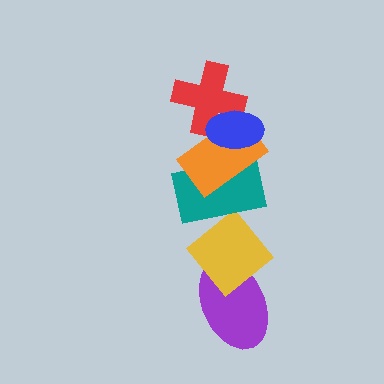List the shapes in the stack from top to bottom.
From top to bottom: the blue ellipse, the red cross, the orange rectangle, the teal rectangle, the yellow diamond, the purple ellipse.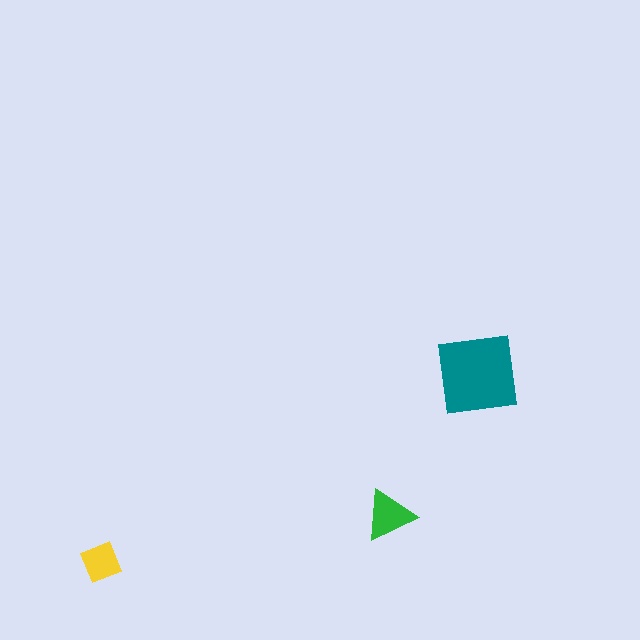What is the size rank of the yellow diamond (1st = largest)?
3rd.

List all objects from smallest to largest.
The yellow diamond, the green triangle, the teal square.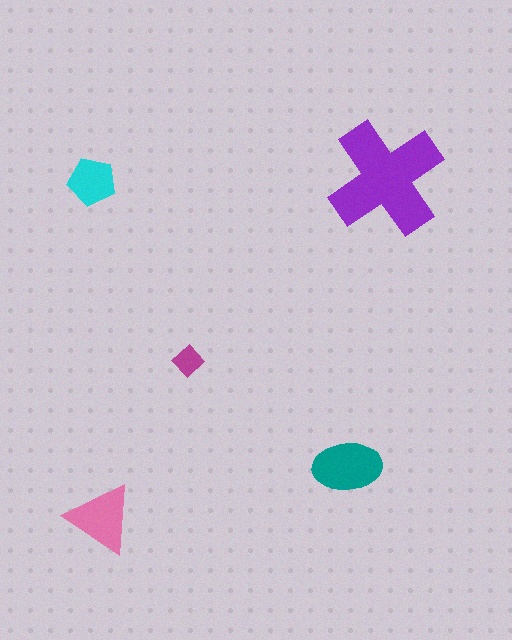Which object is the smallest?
The magenta diamond.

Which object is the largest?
The purple cross.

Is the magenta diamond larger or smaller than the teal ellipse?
Smaller.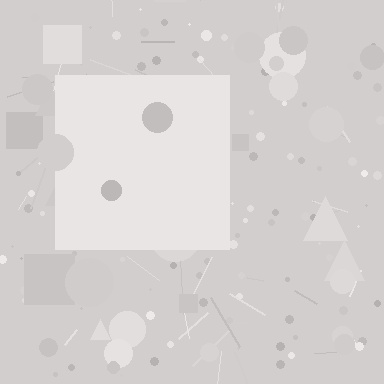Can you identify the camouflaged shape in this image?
The camouflaged shape is a square.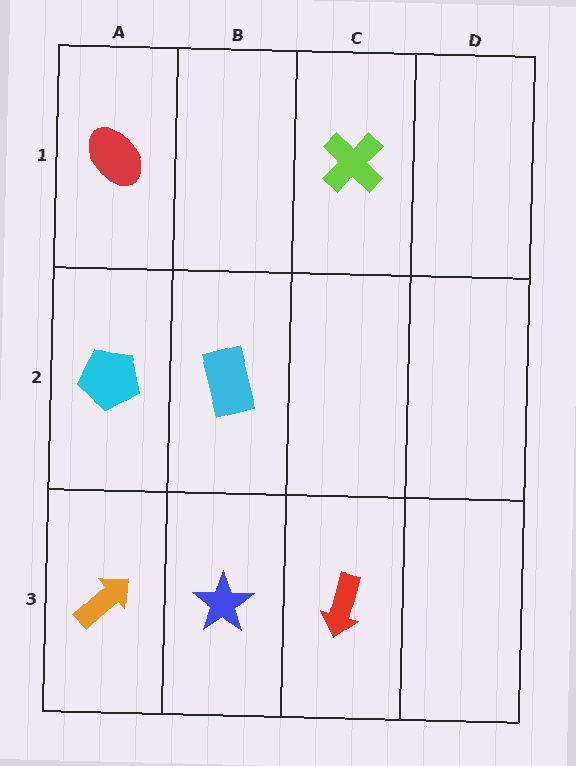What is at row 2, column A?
A cyan pentagon.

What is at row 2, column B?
A cyan rectangle.